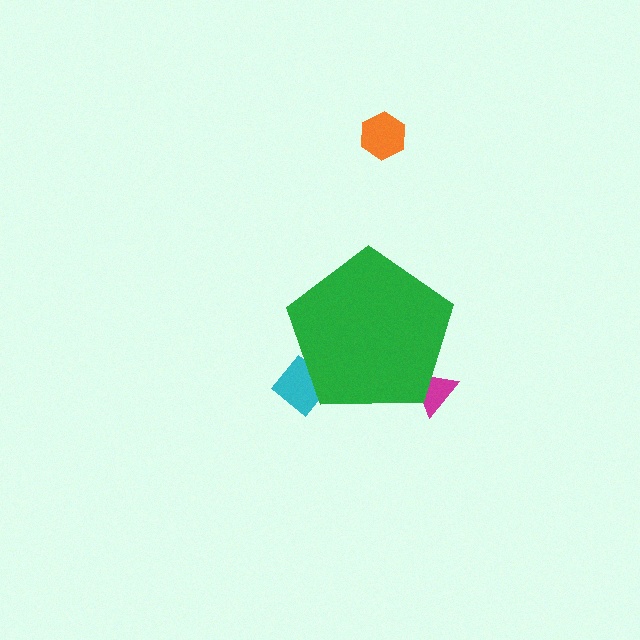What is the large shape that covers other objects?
A green pentagon.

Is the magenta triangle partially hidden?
Yes, the magenta triangle is partially hidden behind the green pentagon.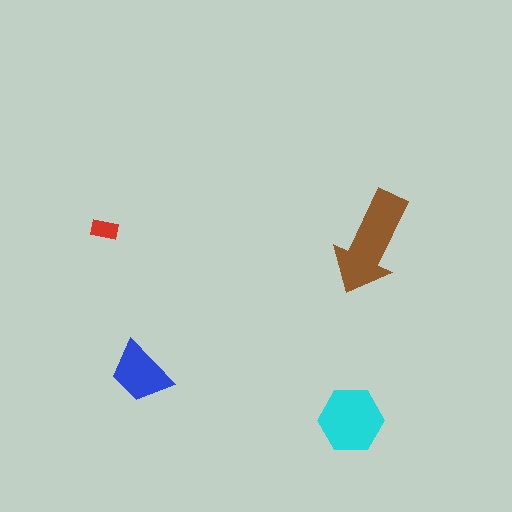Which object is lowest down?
The cyan hexagon is bottommost.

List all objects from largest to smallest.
The brown arrow, the cyan hexagon, the blue trapezoid, the red rectangle.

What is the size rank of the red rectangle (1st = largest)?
4th.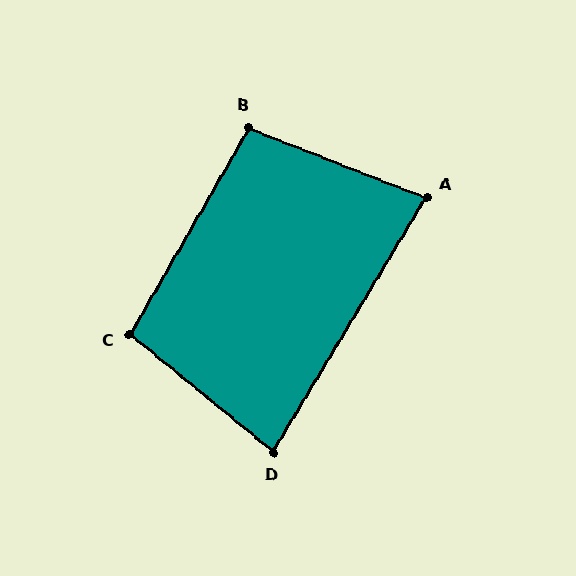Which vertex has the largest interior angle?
C, at approximately 100 degrees.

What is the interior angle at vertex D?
Approximately 82 degrees (acute).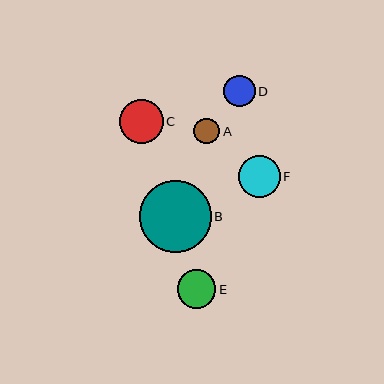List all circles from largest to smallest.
From largest to smallest: B, C, F, E, D, A.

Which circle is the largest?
Circle B is the largest with a size of approximately 72 pixels.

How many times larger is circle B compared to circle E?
Circle B is approximately 1.9 times the size of circle E.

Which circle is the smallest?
Circle A is the smallest with a size of approximately 26 pixels.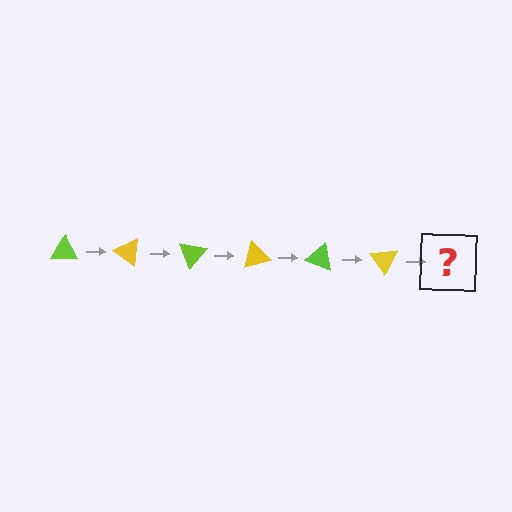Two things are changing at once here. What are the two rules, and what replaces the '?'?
The two rules are that it rotates 35 degrees each step and the color cycles through lime and yellow. The '?' should be a lime triangle, rotated 210 degrees from the start.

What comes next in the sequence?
The next element should be a lime triangle, rotated 210 degrees from the start.